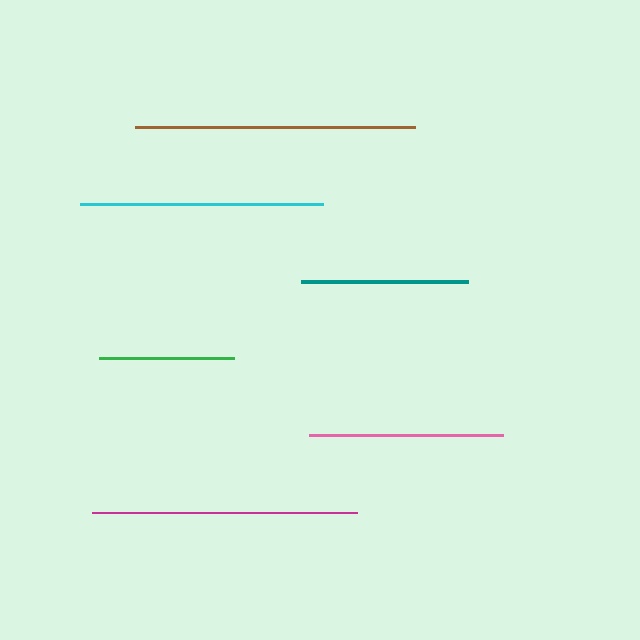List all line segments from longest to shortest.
From longest to shortest: brown, magenta, cyan, pink, teal, green.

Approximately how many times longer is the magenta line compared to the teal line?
The magenta line is approximately 1.6 times the length of the teal line.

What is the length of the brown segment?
The brown segment is approximately 280 pixels long.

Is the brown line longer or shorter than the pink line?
The brown line is longer than the pink line.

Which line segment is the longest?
The brown line is the longest at approximately 280 pixels.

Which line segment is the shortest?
The green line is the shortest at approximately 135 pixels.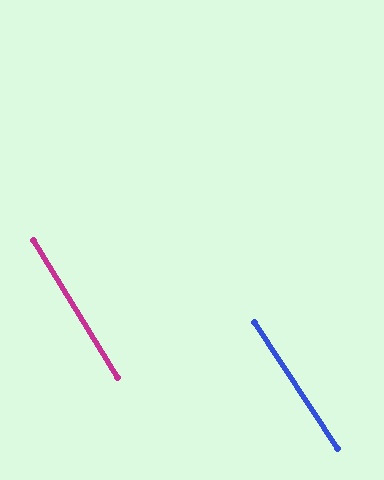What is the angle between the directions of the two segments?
Approximately 2 degrees.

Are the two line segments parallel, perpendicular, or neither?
Parallel — their directions differ by only 1.9°.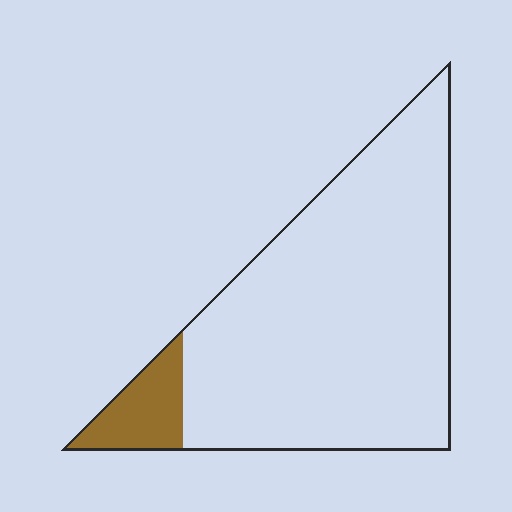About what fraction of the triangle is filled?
About one tenth (1/10).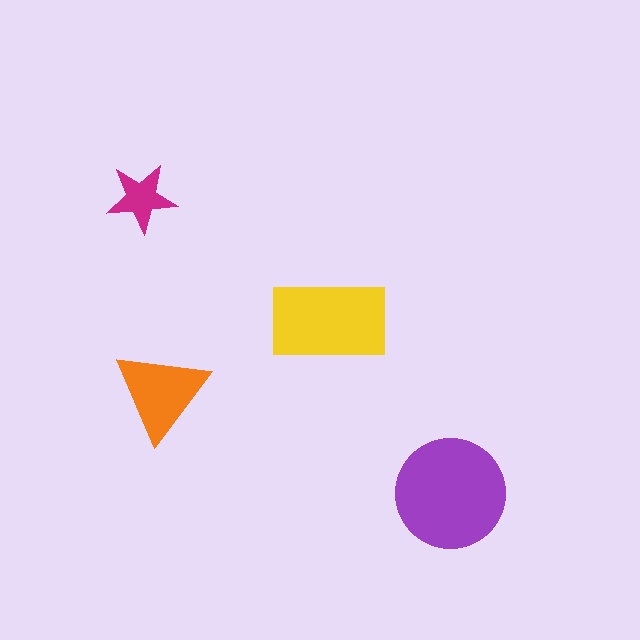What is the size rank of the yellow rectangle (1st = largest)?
2nd.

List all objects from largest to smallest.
The purple circle, the yellow rectangle, the orange triangle, the magenta star.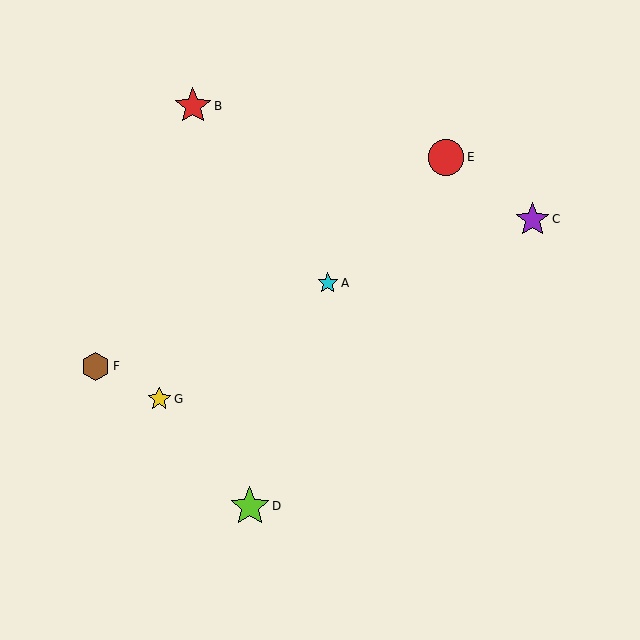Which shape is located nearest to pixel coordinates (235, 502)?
The lime star (labeled D) at (250, 506) is nearest to that location.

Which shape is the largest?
The lime star (labeled D) is the largest.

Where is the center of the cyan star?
The center of the cyan star is at (328, 283).